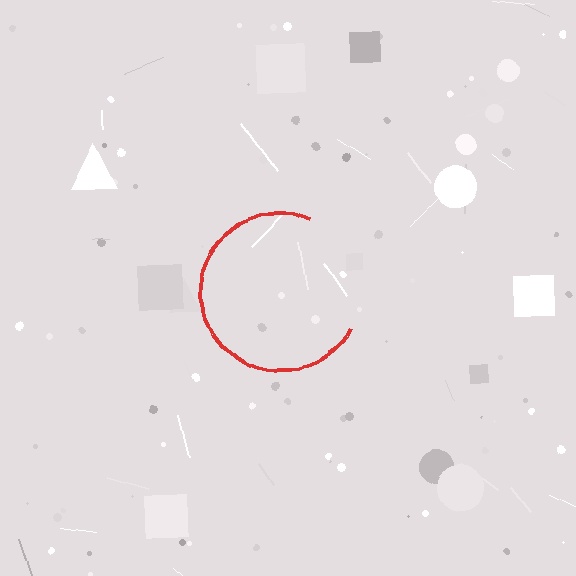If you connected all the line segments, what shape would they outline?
They would outline a circle.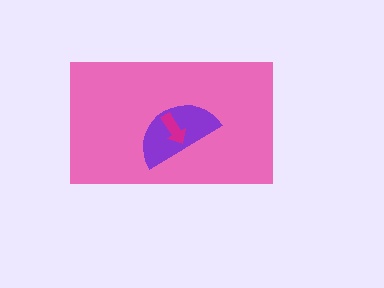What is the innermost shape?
The magenta arrow.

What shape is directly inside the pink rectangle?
The purple semicircle.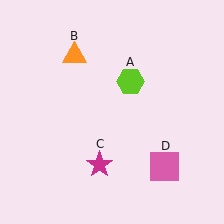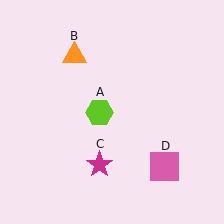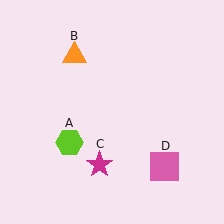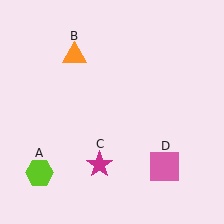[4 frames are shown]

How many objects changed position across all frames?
1 object changed position: lime hexagon (object A).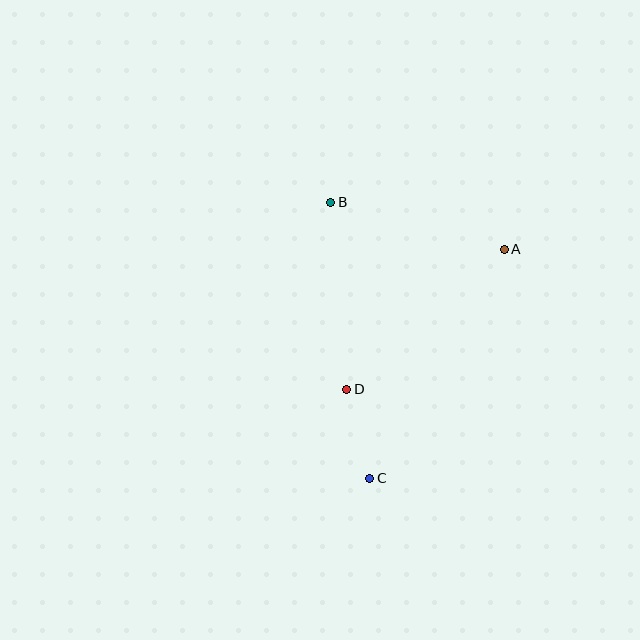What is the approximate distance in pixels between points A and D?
The distance between A and D is approximately 211 pixels.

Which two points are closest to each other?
Points C and D are closest to each other.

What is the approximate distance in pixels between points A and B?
The distance between A and B is approximately 179 pixels.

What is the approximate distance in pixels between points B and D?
The distance between B and D is approximately 188 pixels.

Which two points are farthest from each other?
Points B and C are farthest from each other.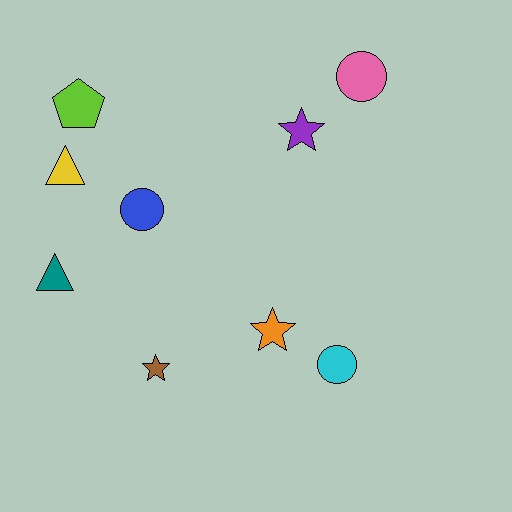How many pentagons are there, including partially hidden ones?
There is 1 pentagon.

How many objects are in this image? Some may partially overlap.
There are 9 objects.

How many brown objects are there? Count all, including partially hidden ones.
There is 1 brown object.